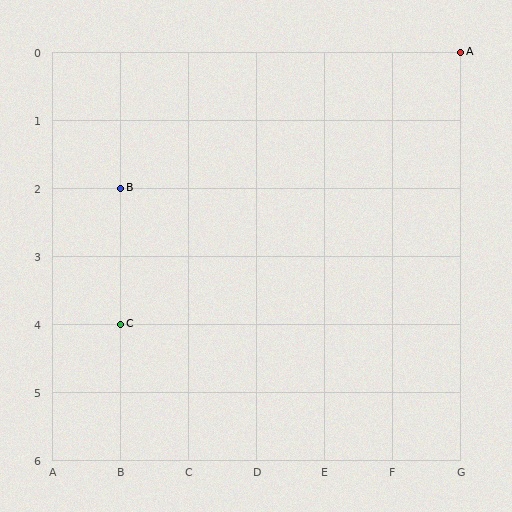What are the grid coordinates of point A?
Point A is at grid coordinates (G, 0).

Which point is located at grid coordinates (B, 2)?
Point B is at (B, 2).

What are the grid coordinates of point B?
Point B is at grid coordinates (B, 2).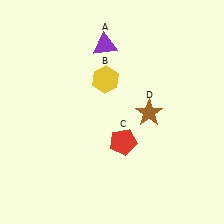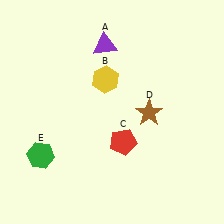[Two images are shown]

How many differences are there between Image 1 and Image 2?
There is 1 difference between the two images.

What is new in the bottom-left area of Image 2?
A green hexagon (E) was added in the bottom-left area of Image 2.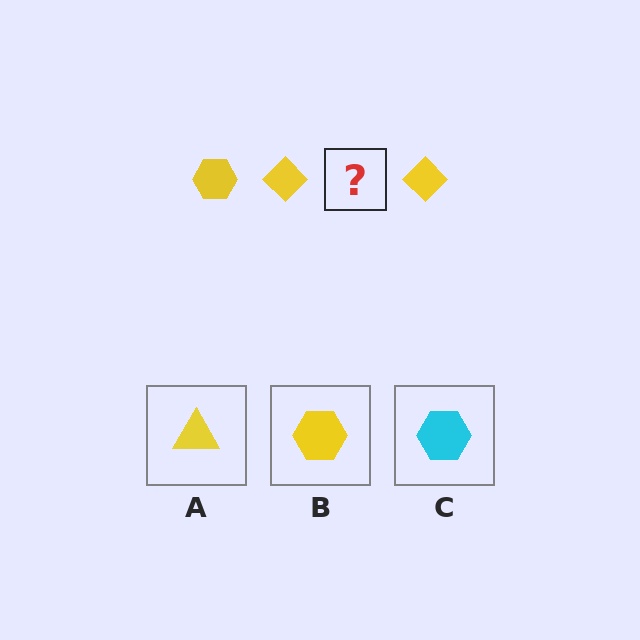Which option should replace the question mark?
Option B.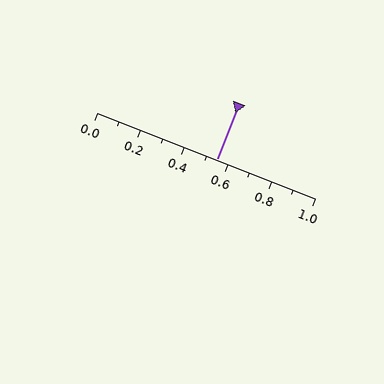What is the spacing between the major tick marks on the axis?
The major ticks are spaced 0.2 apart.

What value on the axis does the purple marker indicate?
The marker indicates approximately 0.55.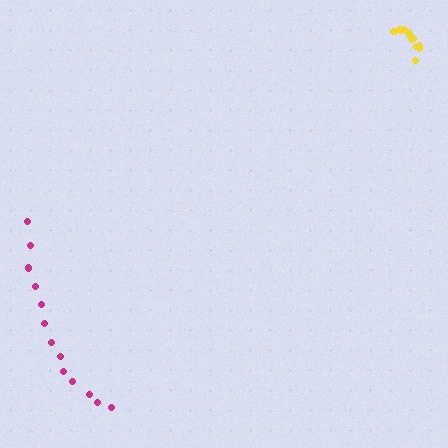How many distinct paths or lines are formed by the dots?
There are 2 distinct paths.